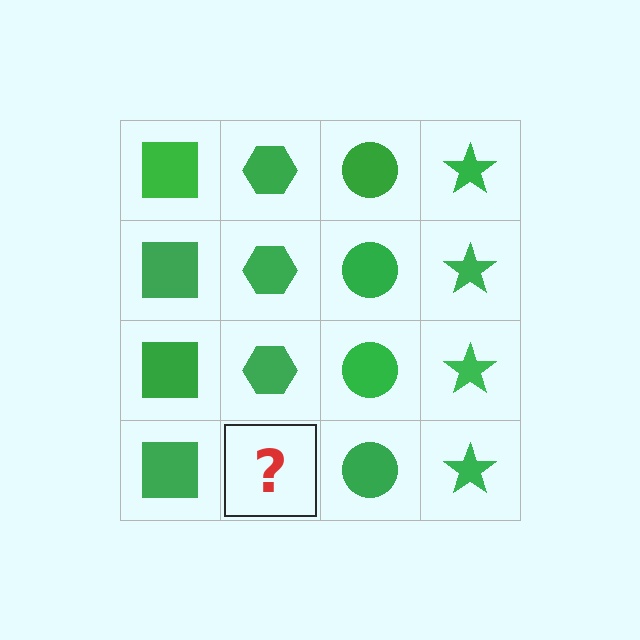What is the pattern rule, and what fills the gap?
The rule is that each column has a consistent shape. The gap should be filled with a green hexagon.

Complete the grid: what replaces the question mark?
The question mark should be replaced with a green hexagon.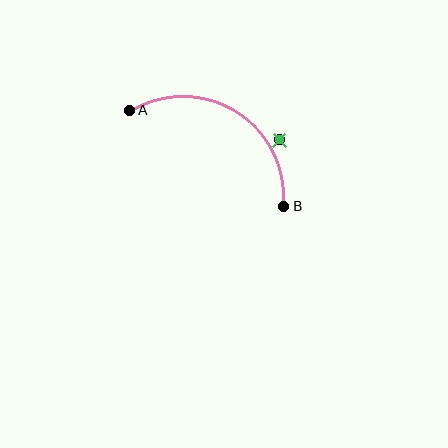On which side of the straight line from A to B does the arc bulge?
The arc bulges above the straight line connecting A and B.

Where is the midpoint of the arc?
The arc midpoint is the point on the curve farthest from the straight line joining A and B. It sits above that line.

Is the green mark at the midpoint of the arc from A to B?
No — the green mark does not lie on the arc at all. It sits slightly outside the curve.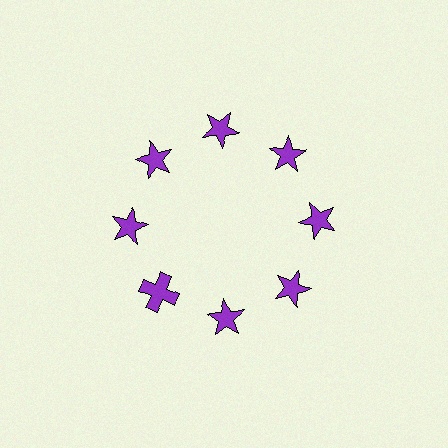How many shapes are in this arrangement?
There are 8 shapes arranged in a ring pattern.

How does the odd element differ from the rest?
It has a different shape: cross instead of star.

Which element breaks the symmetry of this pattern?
The purple cross at roughly the 8 o'clock position breaks the symmetry. All other shapes are purple stars.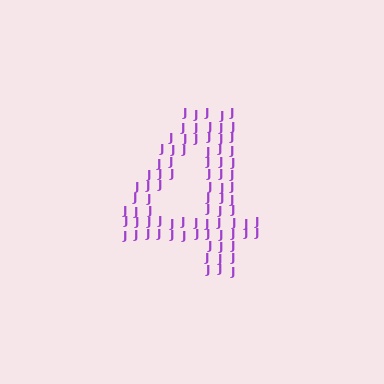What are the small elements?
The small elements are letter J's.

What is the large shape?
The large shape is the digit 4.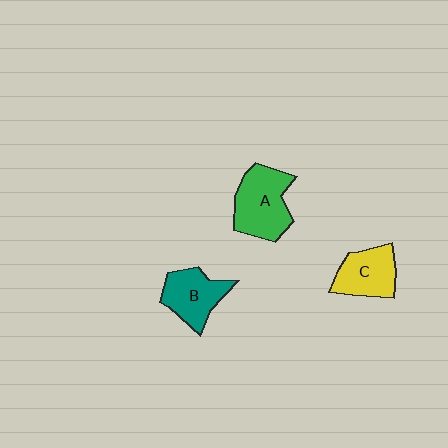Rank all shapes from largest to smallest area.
From largest to smallest: A (green), B (teal), C (yellow).